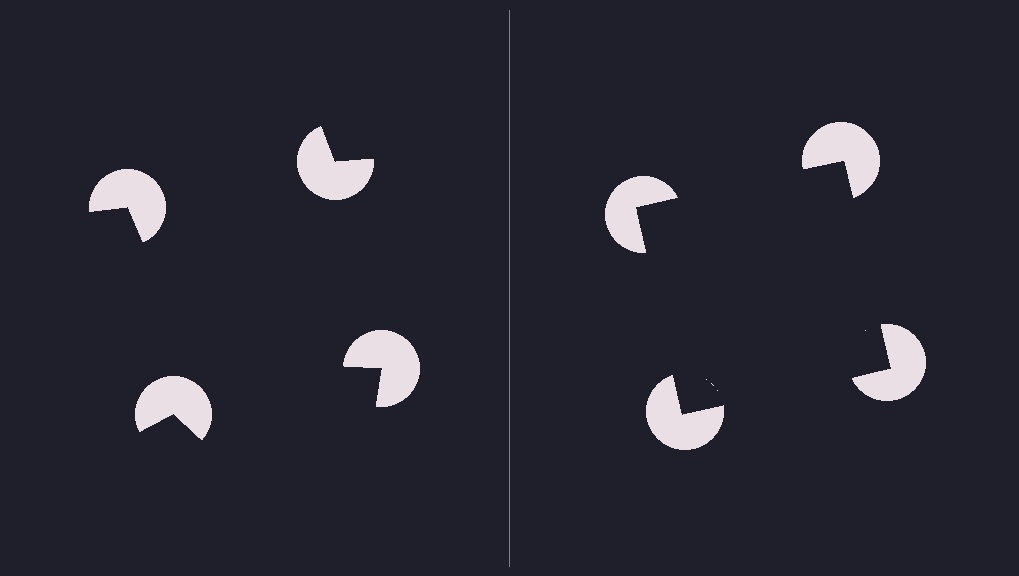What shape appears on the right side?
An illusory square.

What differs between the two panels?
The pac-man discs are positioned identically on both sides; only the wedge orientations differ. On the right they align to a square; on the left they are misaligned.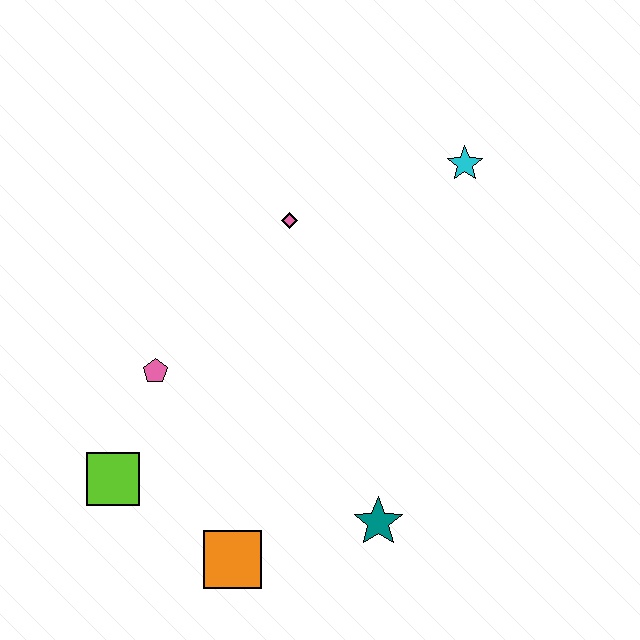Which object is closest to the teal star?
The orange square is closest to the teal star.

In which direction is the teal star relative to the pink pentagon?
The teal star is to the right of the pink pentagon.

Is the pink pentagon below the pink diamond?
Yes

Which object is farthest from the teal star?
The cyan star is farthest from the teal star.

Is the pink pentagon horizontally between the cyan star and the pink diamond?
No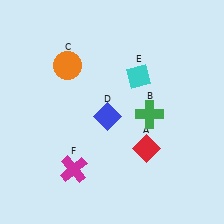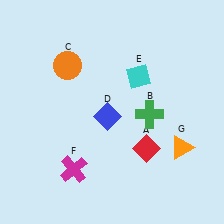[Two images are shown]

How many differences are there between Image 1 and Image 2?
There is 1 difference between the two images.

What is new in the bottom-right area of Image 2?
An orange triangle (G) was added in the bottom-right area of Image 2.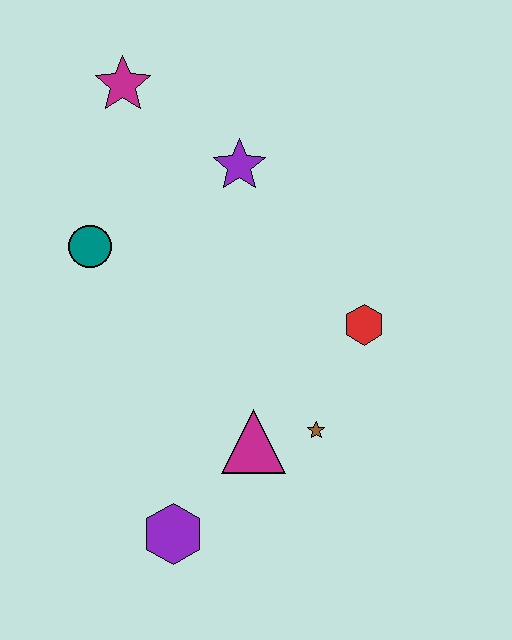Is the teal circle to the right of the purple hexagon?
No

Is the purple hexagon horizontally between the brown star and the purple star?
No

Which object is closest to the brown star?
The magenta triangle is closest to the brown star.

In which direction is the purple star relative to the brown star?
The purple star is above the brown star.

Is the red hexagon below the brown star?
No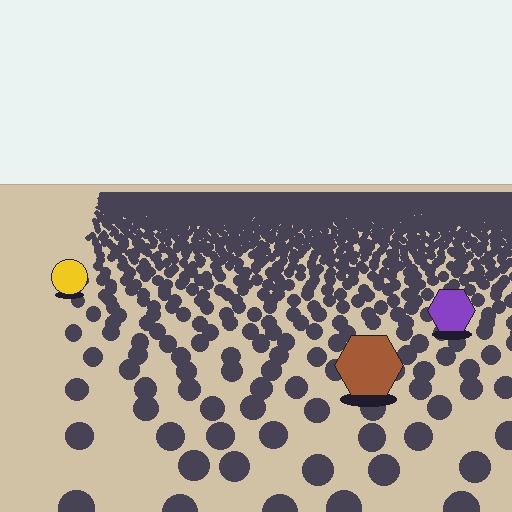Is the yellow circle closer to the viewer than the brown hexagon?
No. The brown hexagon is closer — you can tell from the texture gradient: the ground texture is coarser near it.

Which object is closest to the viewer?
The brown hexagon is closest. The texture marks near it are larger and more spread out.